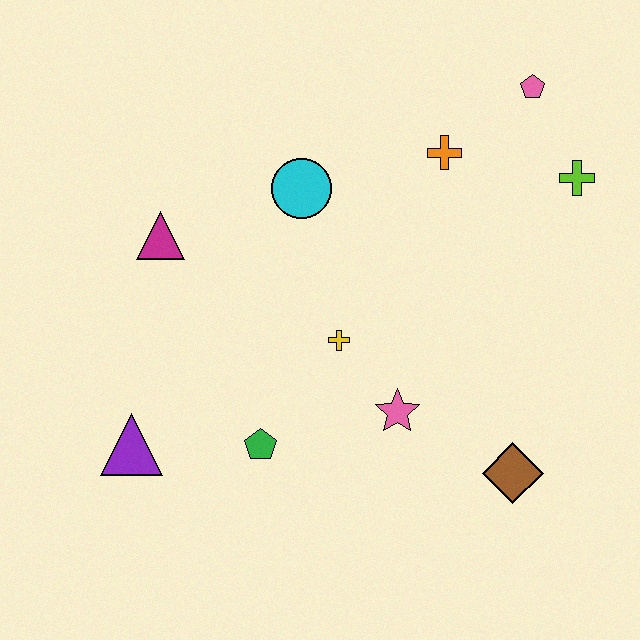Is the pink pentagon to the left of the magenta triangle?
No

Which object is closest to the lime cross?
The pink pentagon is closest to the lime cross.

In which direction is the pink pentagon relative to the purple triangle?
The pink pentagon is to the right of the purple triangle.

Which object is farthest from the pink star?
The pink pentagon is farthest from the pink star.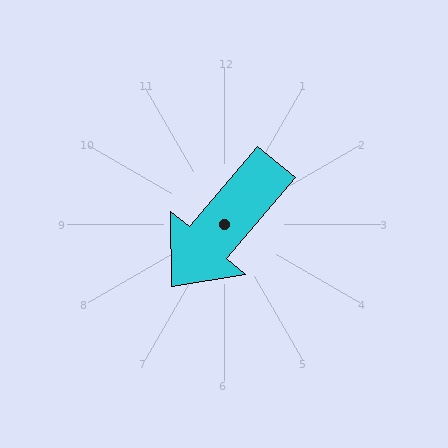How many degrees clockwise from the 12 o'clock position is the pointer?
Approximately 220 degrees.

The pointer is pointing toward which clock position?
Roughly 7 o'clock.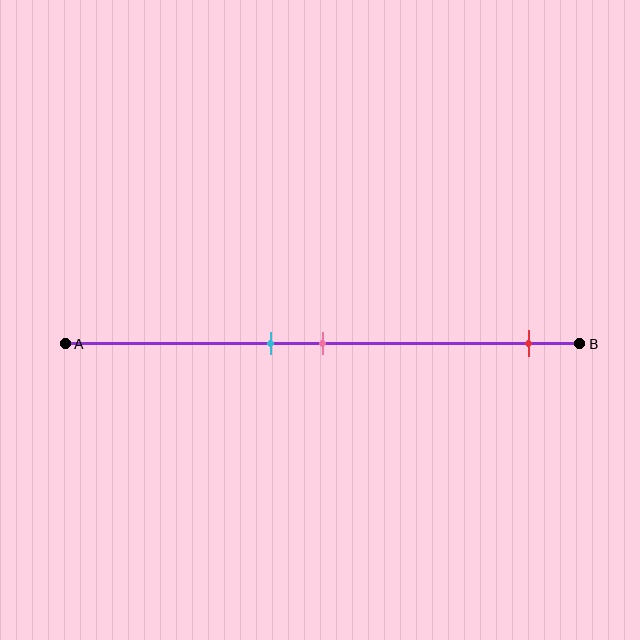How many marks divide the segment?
There are 3 marks dividing the segment.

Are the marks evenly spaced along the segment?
No, the marks are not evenly spaced.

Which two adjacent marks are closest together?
The cyan and pink marks are the closest adjacent pair.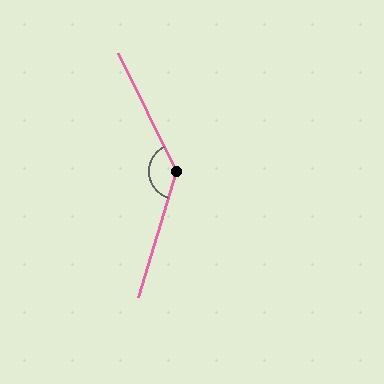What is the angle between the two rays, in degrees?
Approximately 137 degrees.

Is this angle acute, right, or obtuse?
It is obtuse.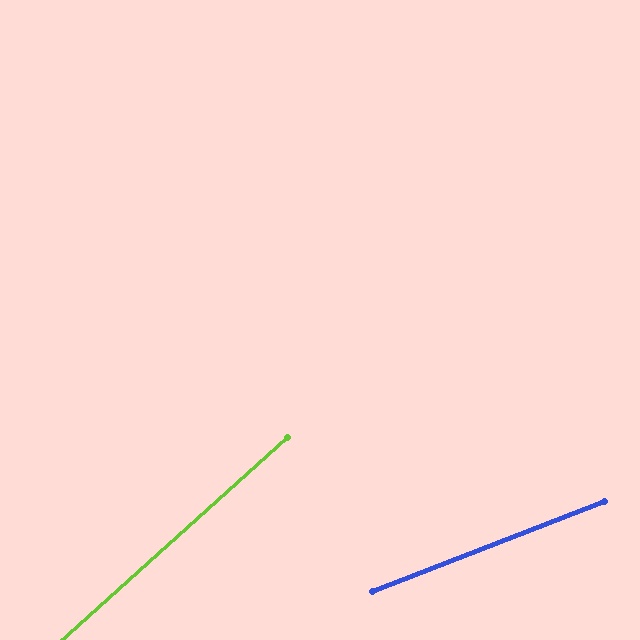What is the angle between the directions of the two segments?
Approximately 21 degrees.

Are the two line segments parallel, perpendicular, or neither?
Neither parallel nor perpendicular — they differ by about 21°.